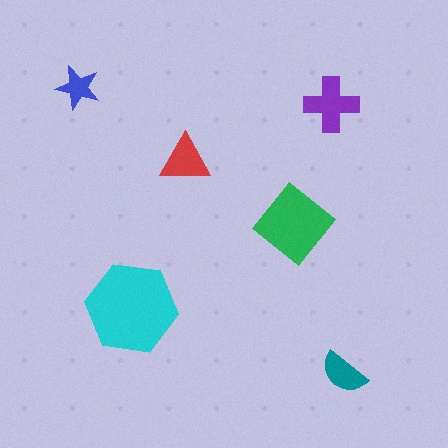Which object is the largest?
The cyan hexagon.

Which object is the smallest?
The blue star.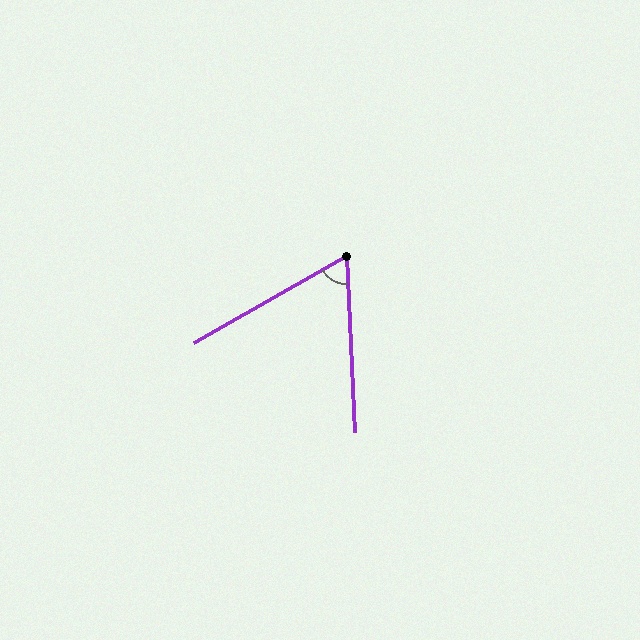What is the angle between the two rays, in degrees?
Approximately 63 degrees.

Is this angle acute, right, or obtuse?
It is acute.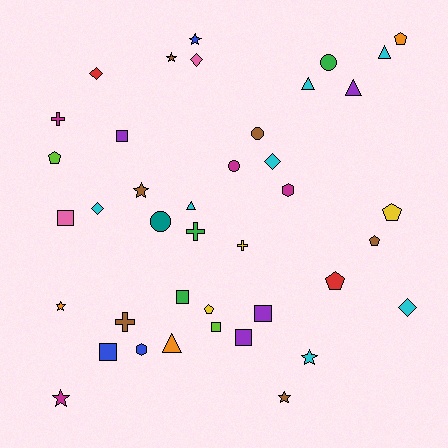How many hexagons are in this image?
There are 2 hexagons.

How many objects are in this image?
There are 40 objects.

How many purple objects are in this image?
There are 4 purple objects.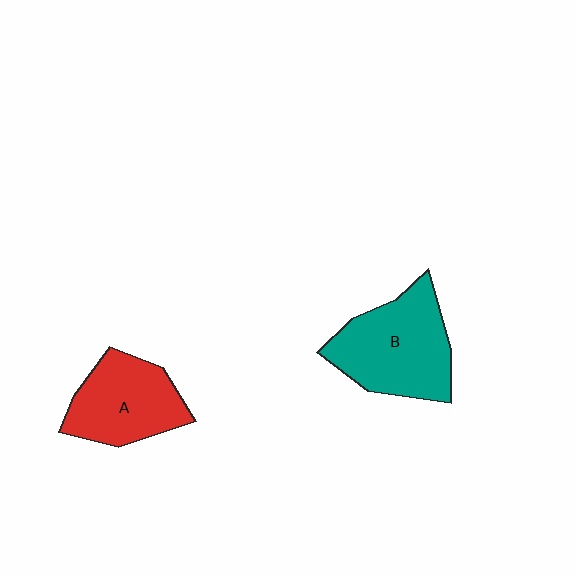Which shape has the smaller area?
Shape A (red).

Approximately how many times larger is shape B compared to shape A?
Approximately 1.3 times.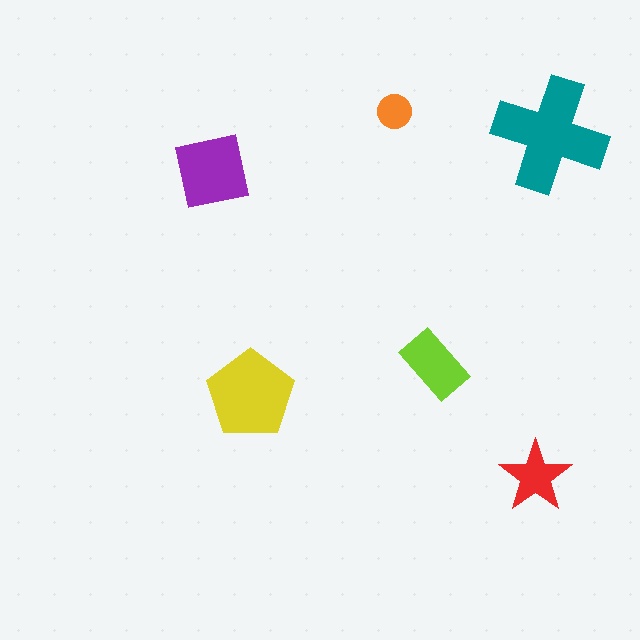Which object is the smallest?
The orange circle.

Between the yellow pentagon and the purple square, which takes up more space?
The yellow pentagon.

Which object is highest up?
The orange circle is topmost.